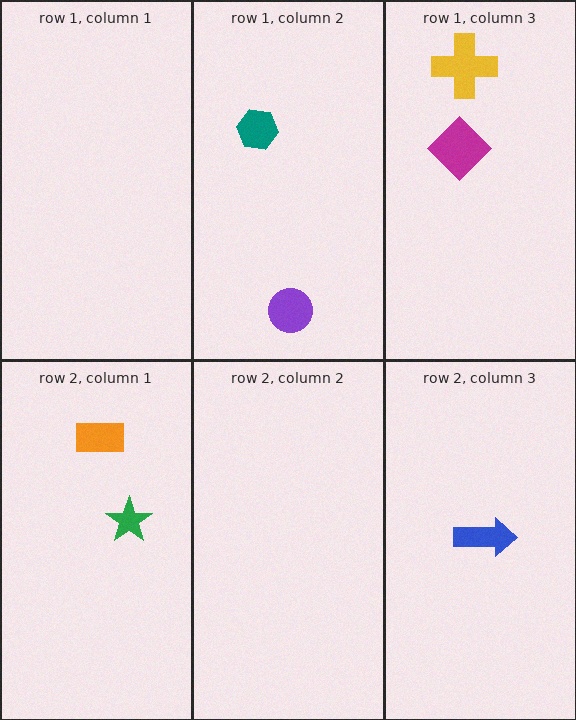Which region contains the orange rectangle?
The row 2, column 1 region.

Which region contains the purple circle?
The row 1, column 2 region.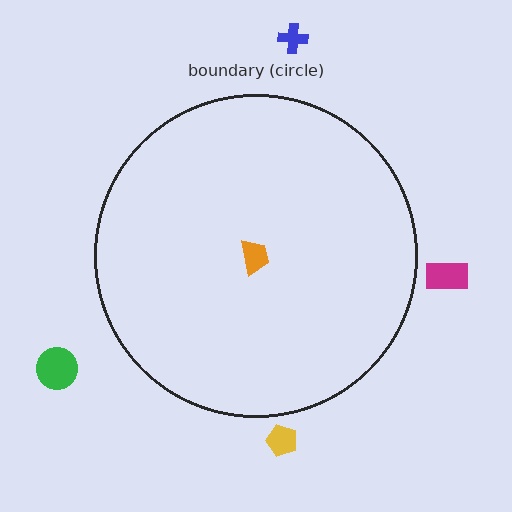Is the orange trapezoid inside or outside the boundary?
Inside.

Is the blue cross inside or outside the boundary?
Outside.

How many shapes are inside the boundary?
1 inside, 4 outside.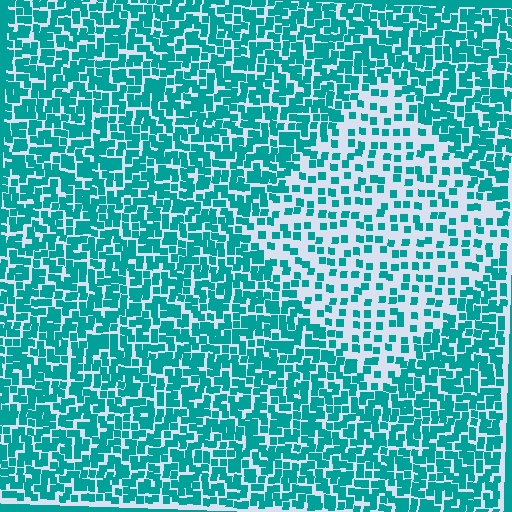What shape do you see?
I see a diamond.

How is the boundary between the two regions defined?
The boundary is defined by a change in element density (approximately 2.3x ratio). All elements are the same color, size, and shape.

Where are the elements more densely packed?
The elements are more densely packed outside the diamond boundary.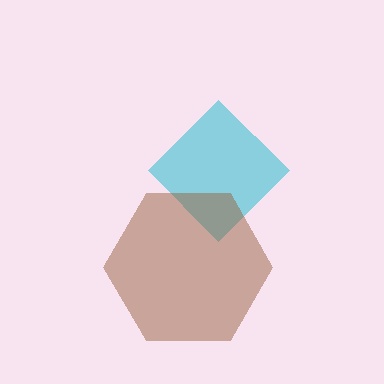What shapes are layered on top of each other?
The layered shapes are: a cyan diamond, a brown hexagon.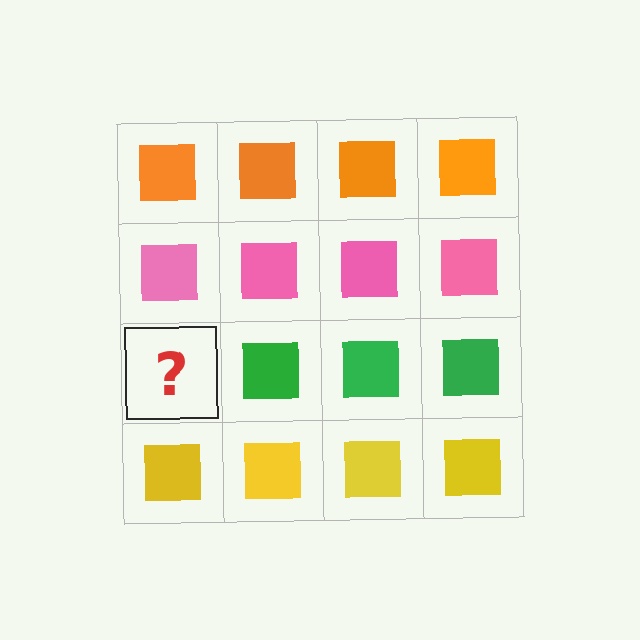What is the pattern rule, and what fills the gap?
The rule is that each row has a consistent color. The gap should be filled with a green square.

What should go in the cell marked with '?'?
The missing cell should contain a green square.